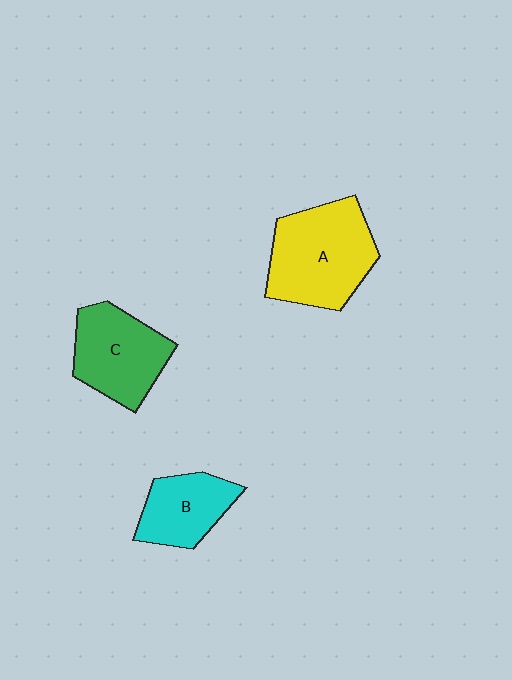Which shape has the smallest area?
Shape B (cyan).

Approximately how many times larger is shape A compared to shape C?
Approximately 1.3 times.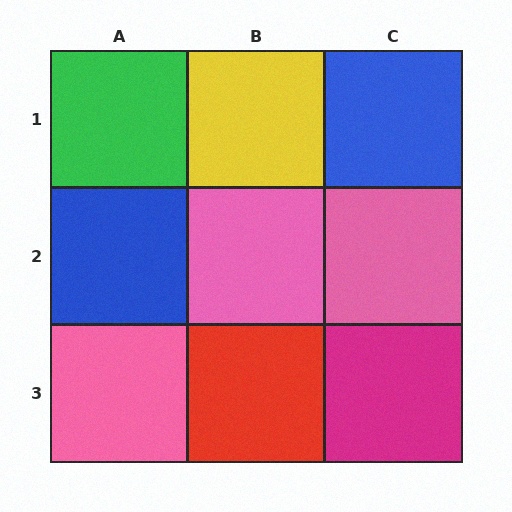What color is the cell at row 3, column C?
Magenta.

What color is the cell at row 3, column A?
Pink.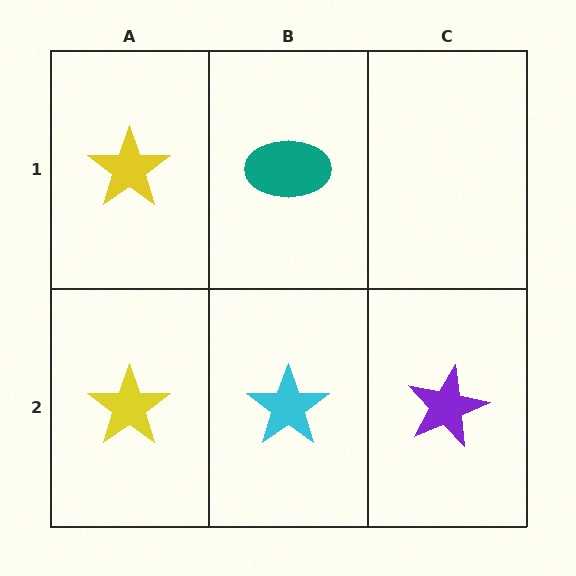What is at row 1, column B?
A teal ellipse.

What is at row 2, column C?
A purple star.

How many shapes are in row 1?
2 shapes.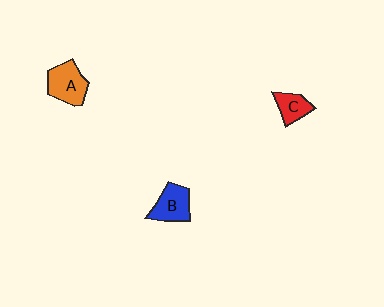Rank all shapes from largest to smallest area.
From largest to smallest: A (orange), B (blue), C (red).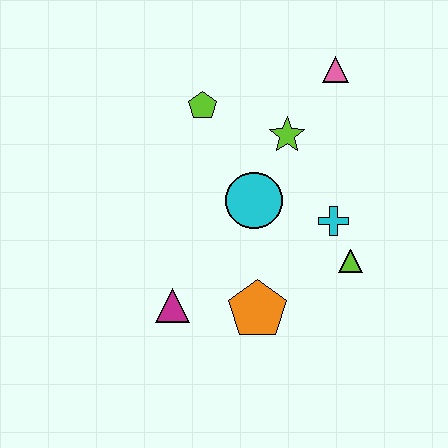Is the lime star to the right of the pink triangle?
No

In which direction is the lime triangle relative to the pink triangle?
The lime triangle is below the pink triangle.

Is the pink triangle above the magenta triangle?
Yes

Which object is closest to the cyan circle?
The lime star is closest to the cyan circle.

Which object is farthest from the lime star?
The magenta triangle is farthest from the lime star.